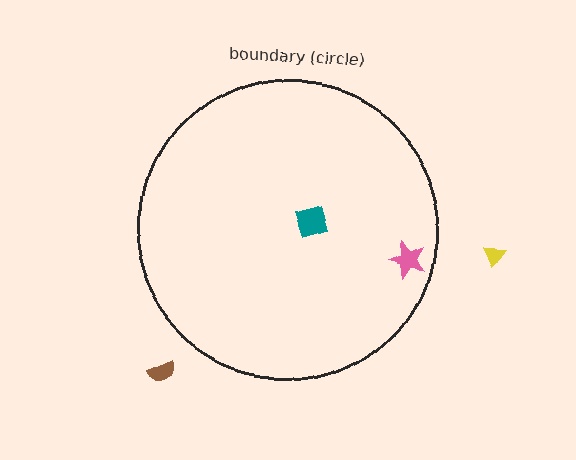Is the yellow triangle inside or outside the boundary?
Outside.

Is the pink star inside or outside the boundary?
Inside.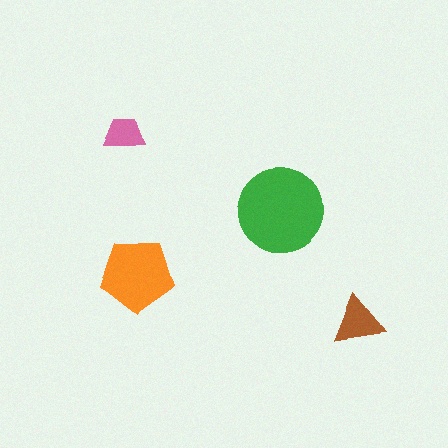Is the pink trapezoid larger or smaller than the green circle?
Smaller.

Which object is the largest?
The green circle.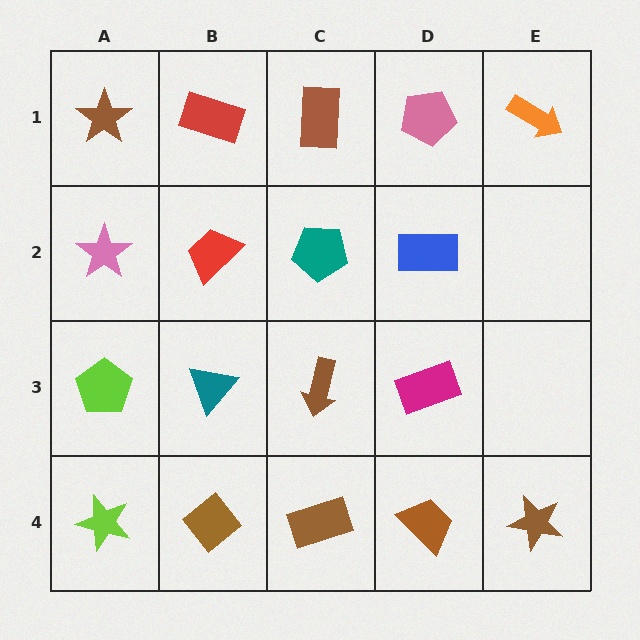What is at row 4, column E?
A brown star.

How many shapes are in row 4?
5 shapes.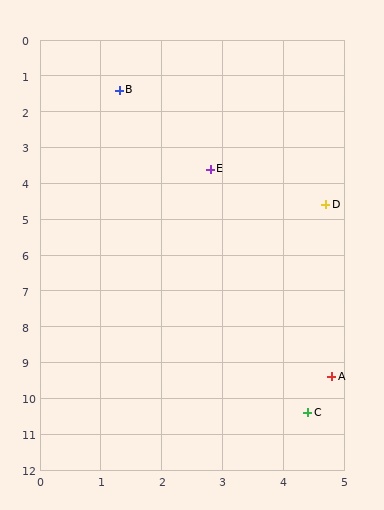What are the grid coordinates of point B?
Point B is at approximately (1.3, 1.4).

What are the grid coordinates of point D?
Point D is at approximately (4.7, 4.6).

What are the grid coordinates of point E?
Point E is at approximately (2.8, 3.6).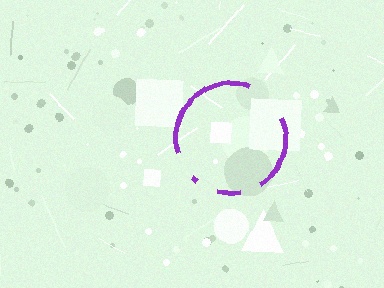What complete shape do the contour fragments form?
The contour fragments form a circle.